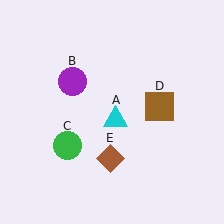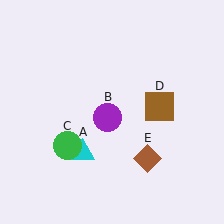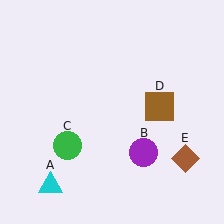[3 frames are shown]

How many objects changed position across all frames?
3 objects changed position: cyan triangle (object A), purple circle (object B), brown diamond (object E).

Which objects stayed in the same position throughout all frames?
Green circle (object C) and brown square (object D) remained stationary.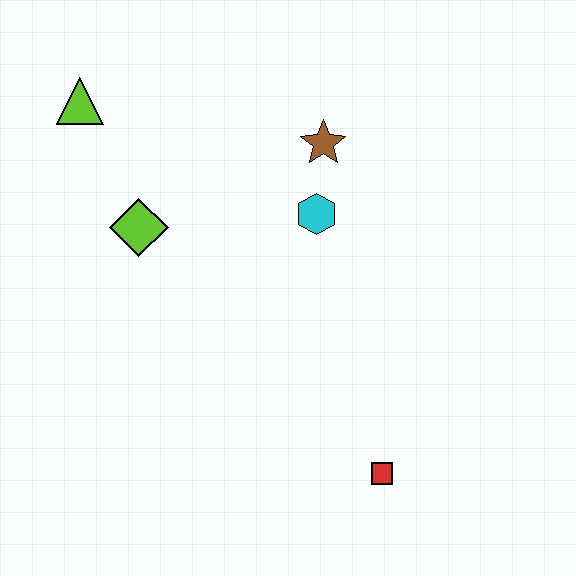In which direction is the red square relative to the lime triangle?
The red square is below the lime triangle.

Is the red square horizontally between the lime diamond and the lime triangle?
No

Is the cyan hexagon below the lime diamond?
No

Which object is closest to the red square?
The cyan hexagon is closest to the red square.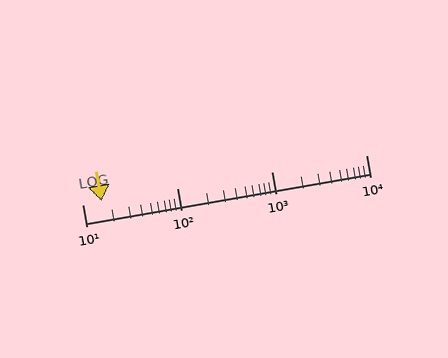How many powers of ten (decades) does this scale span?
The scale spans 3 decades, from 10 to 10000.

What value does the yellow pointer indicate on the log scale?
The pointer indicates approximately 16.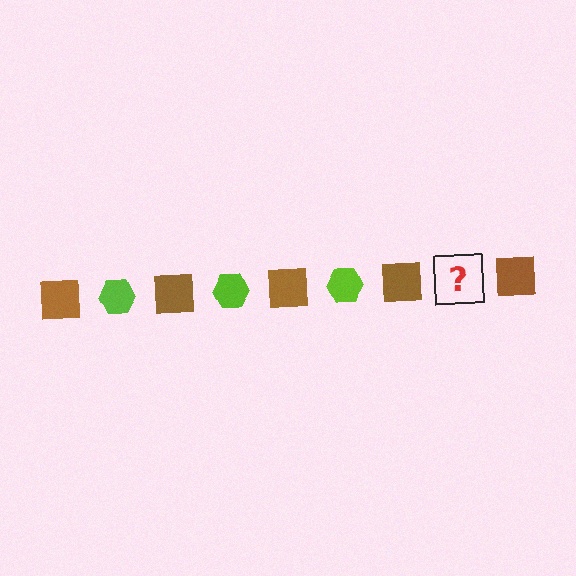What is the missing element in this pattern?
The missing element is a lime hexagon.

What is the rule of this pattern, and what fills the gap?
The rule is that the pattern alternates between brown square and lime hexagon. The gap should be filled with a lime hexagon.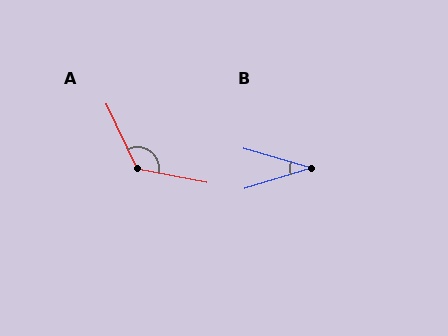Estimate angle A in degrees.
Approximately 127 degrees.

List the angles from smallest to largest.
B (33°), A (127°).